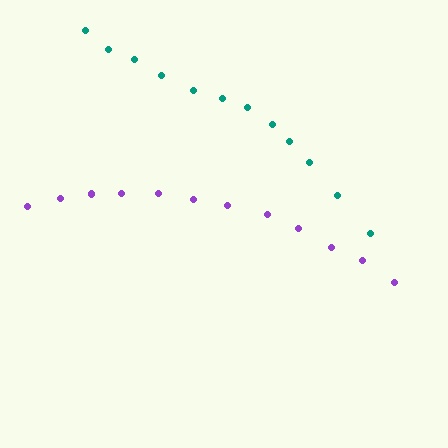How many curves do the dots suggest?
There are 2 distinct paths.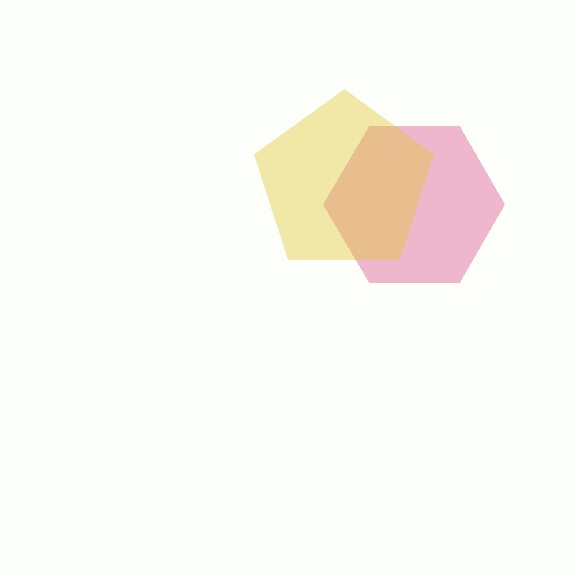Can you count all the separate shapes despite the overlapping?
Yes, there are 2 separate shapes.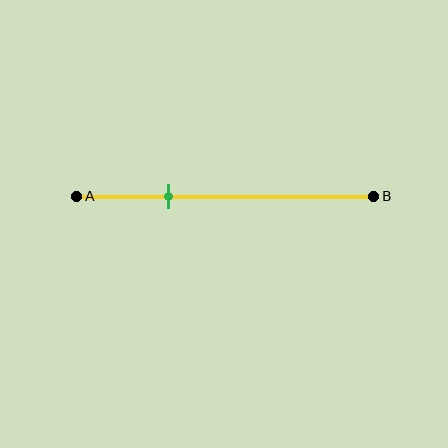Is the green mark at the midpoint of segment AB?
No, the mark is at about 30% from A, not at the 50% midpoint.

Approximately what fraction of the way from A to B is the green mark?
The green mark is approximately 30% of the way from A to B.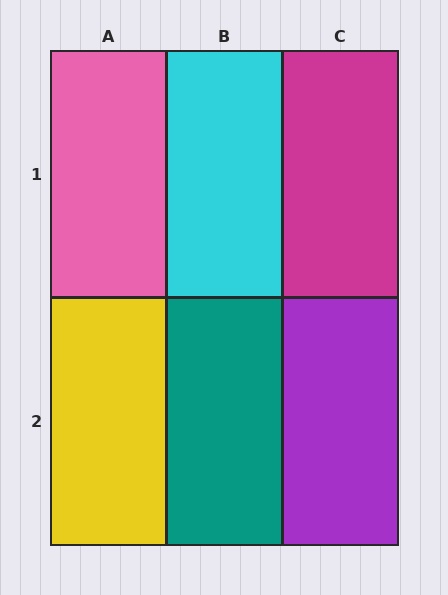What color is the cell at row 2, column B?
Teal.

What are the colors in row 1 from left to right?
Pink, cyan, magenta.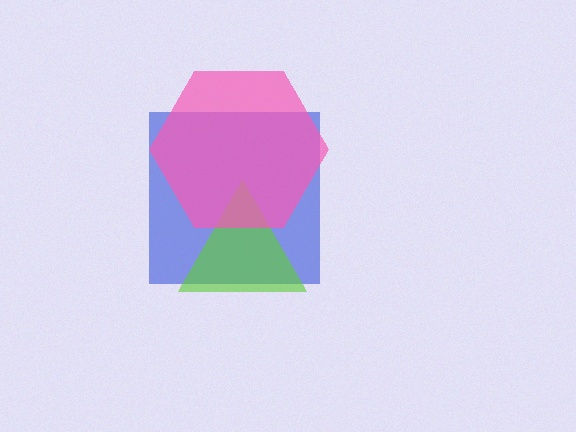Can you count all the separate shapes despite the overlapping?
Yes, there are 3 separate shapes.